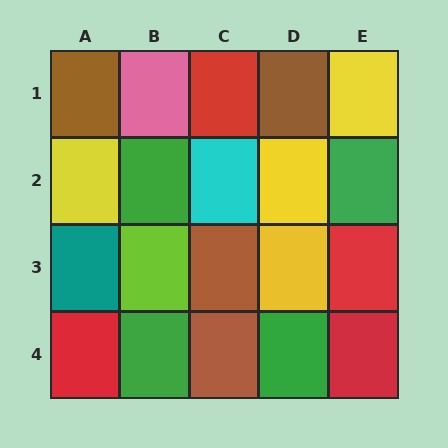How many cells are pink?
1 cell is pink.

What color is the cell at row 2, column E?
Green.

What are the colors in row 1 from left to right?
Brown, pink, red, brown, yellow.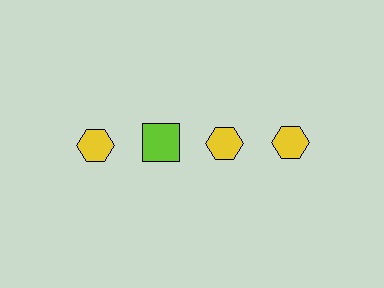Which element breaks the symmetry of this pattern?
The lime square in the top row, second from left column breaks the symmetry. All other shapes are yellow hexagons.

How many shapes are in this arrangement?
There are 4 shapes arranged in a grid pattern.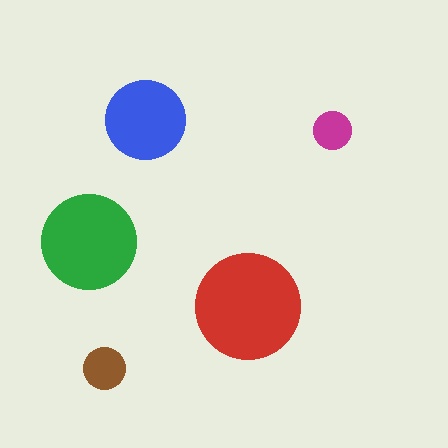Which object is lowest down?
The brown circle is bottommost.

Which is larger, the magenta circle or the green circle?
The green one.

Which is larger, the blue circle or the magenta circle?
The blue one.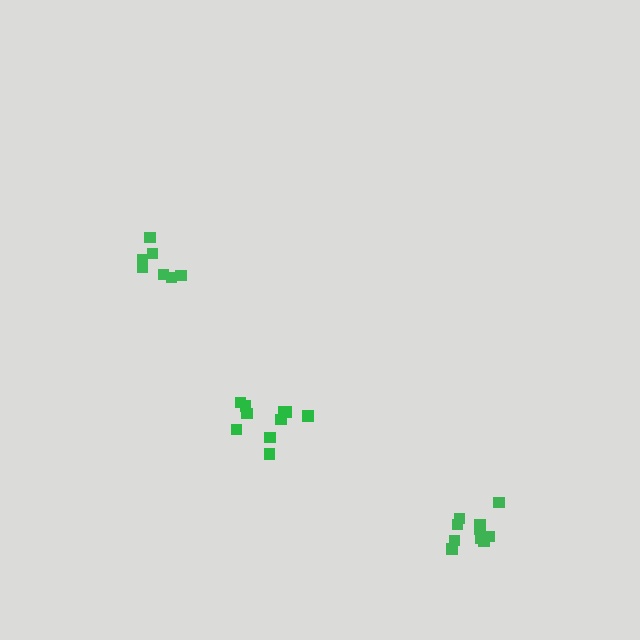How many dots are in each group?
Group 1: 10 dots, Group 2: 7 dots, Group 3: 10 dots (27 total).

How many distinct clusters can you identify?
There are 3 distinct clusters.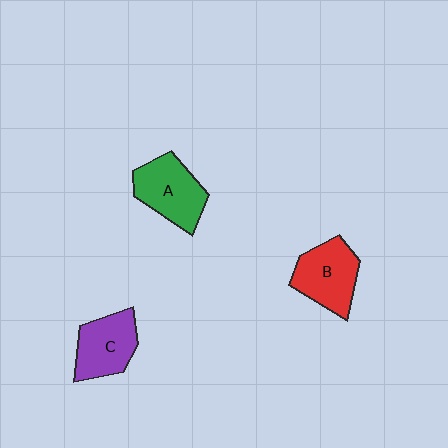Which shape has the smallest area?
Shape C (purple).